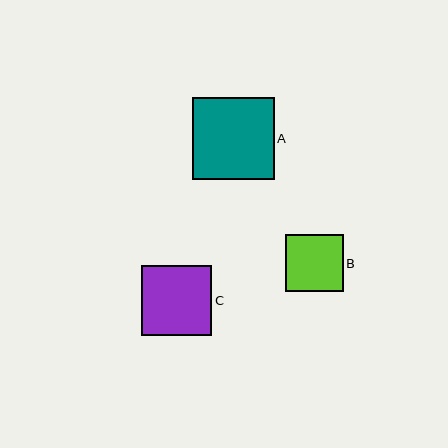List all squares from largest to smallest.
From largest to smallest: A, C, B.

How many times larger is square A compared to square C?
Square A is approximately 1.2 times the size of square C.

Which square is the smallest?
Square B is the smallest with a size of approximately 58 pixels.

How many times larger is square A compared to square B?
Square A is approximately 1.4 times the size of square B.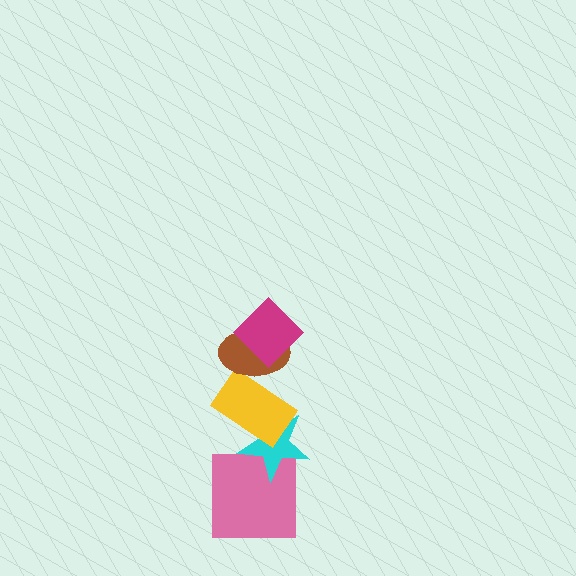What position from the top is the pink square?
The pink square is 5th from the top.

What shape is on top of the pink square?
The cyan star is on top of the pink square.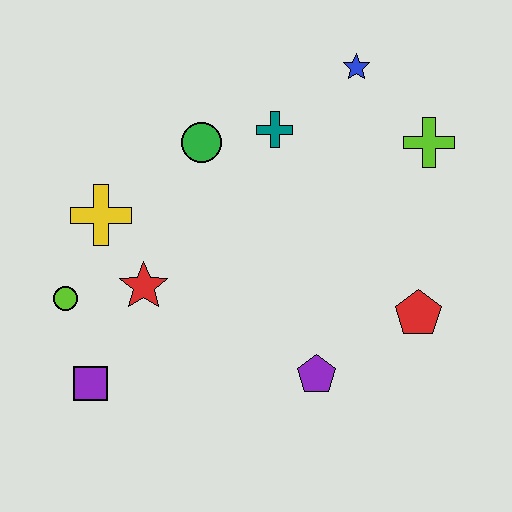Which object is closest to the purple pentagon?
The red pentagon is closest to the purple pentagon.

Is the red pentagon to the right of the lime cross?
No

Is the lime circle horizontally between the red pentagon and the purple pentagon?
No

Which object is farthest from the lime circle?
The lime cross is farthest from the lime circle.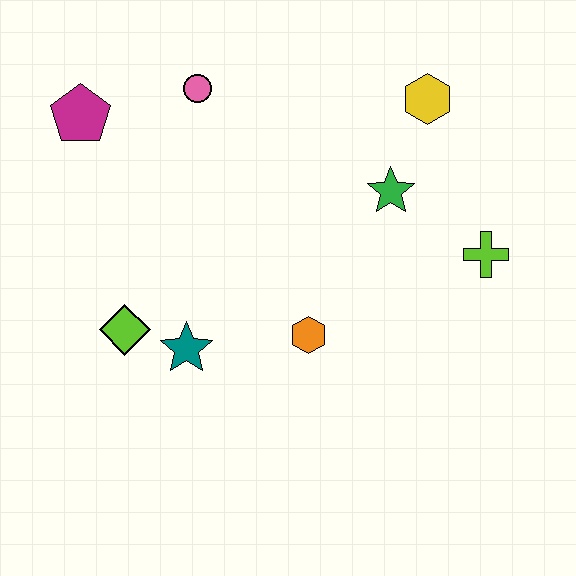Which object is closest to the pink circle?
The magenta pentagon is closest to the pink circle.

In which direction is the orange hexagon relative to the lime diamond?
The orange hexagon is to the right of the lime diamond.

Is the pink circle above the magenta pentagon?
Yes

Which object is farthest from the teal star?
The yellow hexagon is farthest from the teal star.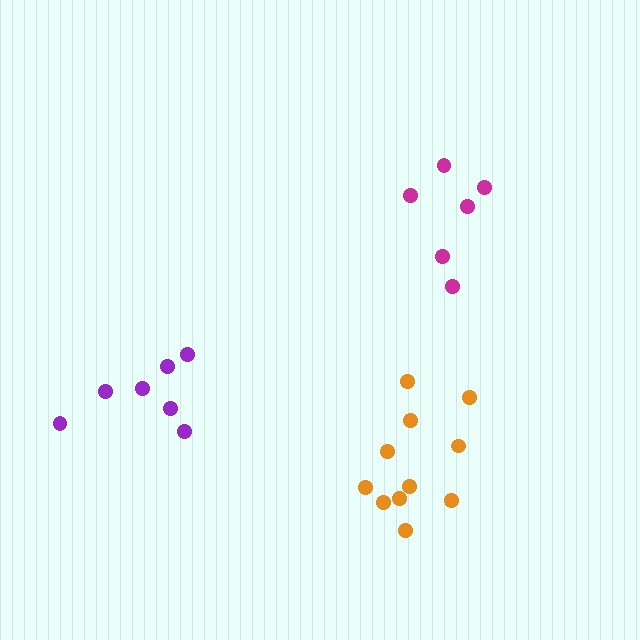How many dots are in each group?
Group 1: 6 dots, Group 2: 7 dots, Group 3: 11 dots (24 total).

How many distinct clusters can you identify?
There are 3 distinct clusters.